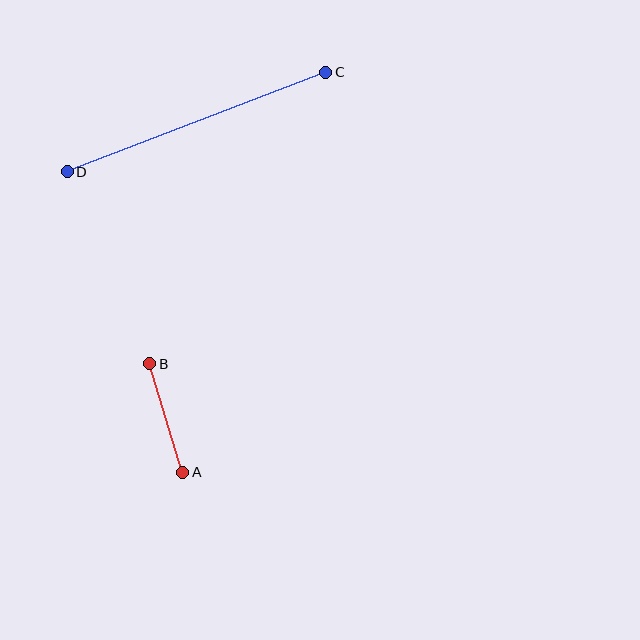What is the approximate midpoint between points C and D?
The midpoint is at approximately (197, 122) pixels.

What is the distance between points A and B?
The distance is approximately 113 pixels.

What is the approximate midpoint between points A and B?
The midpoint is at approximately (166, 418) pixels.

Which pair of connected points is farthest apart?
Points C and D are farthest apart.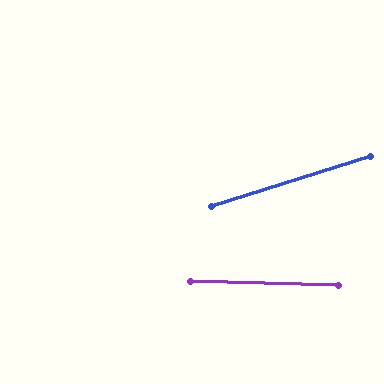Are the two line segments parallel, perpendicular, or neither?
Neither parallel nor perpendicular — they differ by about 19°.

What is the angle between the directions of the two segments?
Approximately 19 degrees.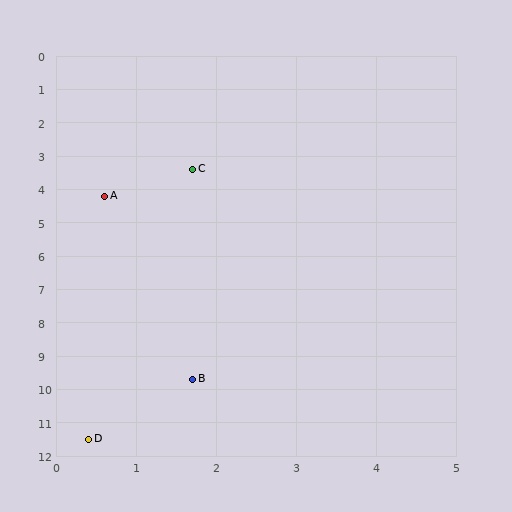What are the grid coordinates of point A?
Point A is at approximately (0.6, 4.2).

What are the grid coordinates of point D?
Point D is at approximately (0.4, 11.5).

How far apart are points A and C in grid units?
Points A and C are about 1.4 grid units apart.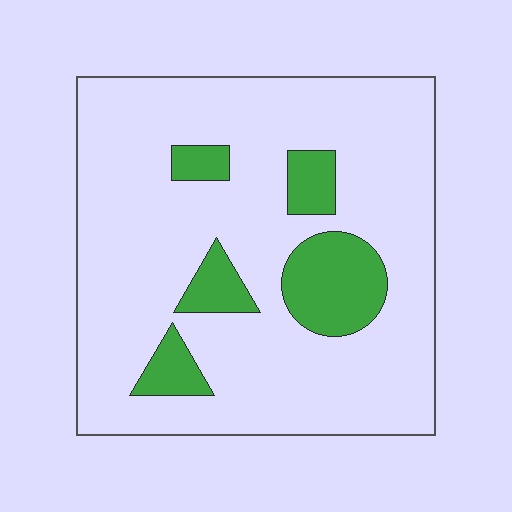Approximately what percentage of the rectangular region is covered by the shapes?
Approximately 15%.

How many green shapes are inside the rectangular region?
5.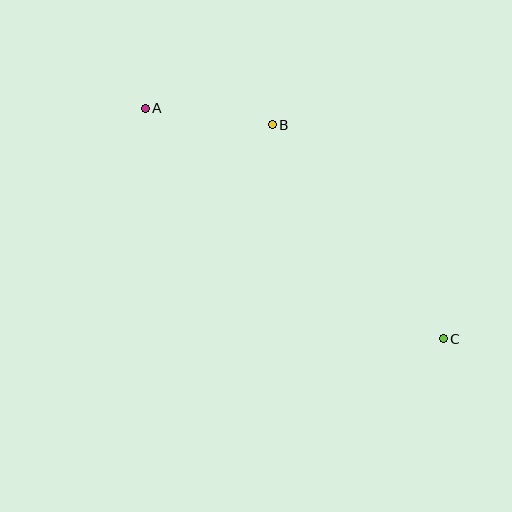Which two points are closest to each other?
Points A and B are closest to each other.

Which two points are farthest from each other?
Points A and C are farthest from each other.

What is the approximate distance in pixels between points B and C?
The distance between B and C is approximately 274 pixels.